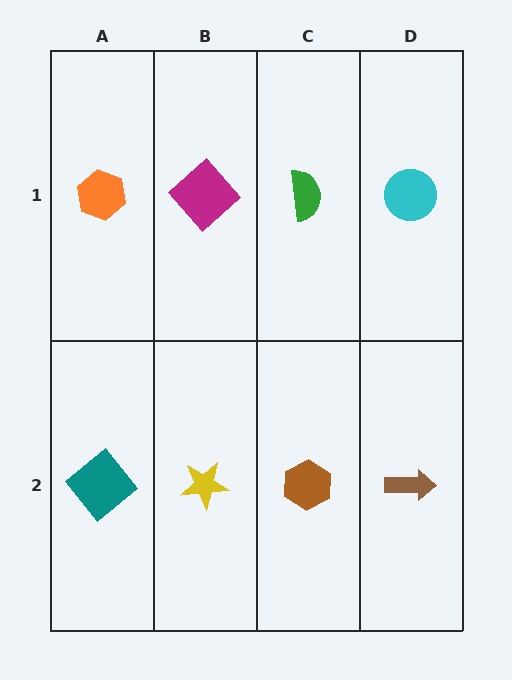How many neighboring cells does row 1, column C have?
3.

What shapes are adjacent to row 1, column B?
A yellow star (row 2, column B), an orange hexagon (row 1, column A), a green semicircle (row 1, column C).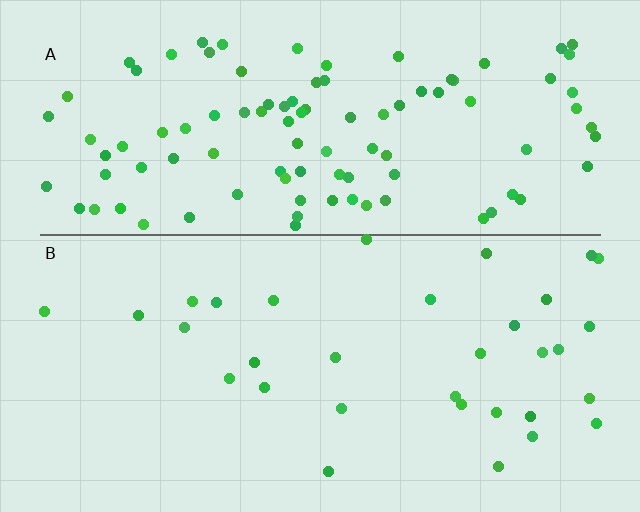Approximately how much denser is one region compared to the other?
Approximately 3.1× — region A over region B.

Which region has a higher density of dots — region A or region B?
A (the top).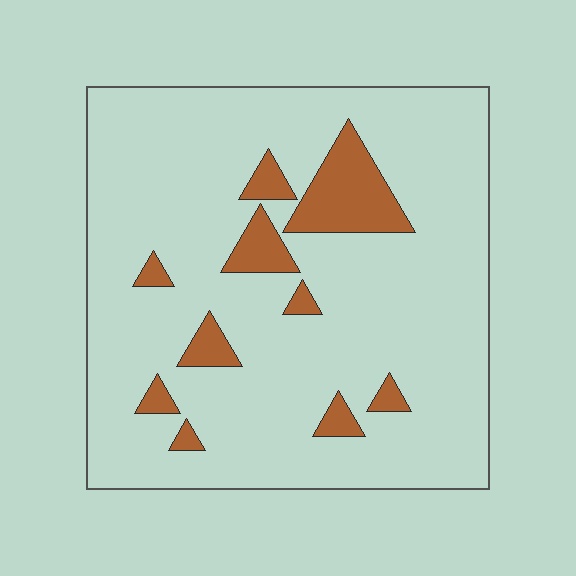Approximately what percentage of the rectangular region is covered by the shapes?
Approximately 10%.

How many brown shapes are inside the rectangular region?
10.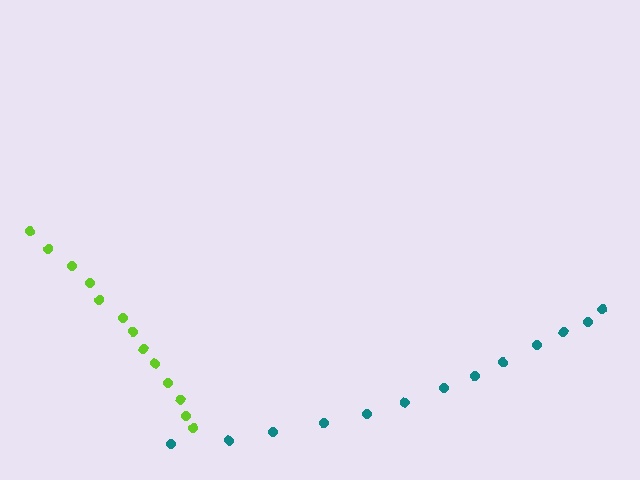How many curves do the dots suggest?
There are 2 distinct paths.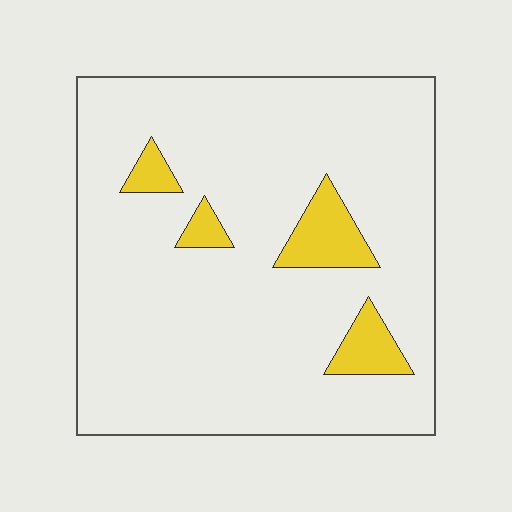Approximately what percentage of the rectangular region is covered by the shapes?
Approximately 10%.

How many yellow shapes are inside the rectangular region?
4.